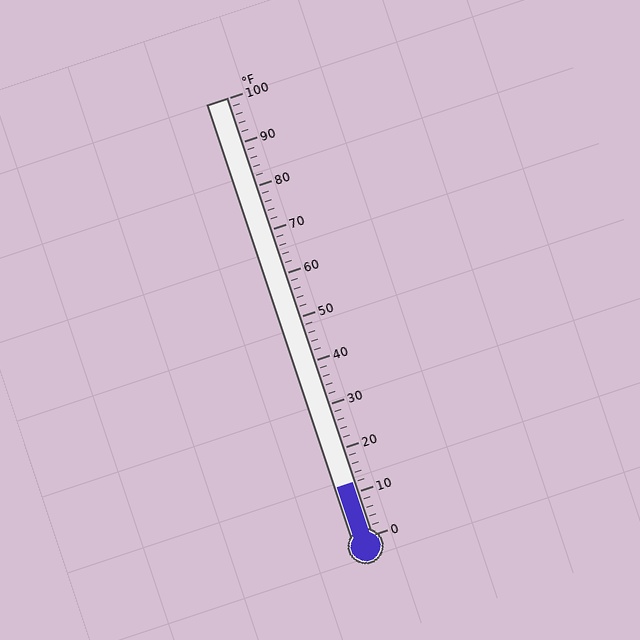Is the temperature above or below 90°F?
The temperature is below 90°F.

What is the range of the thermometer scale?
The thermometer scale ranges from 0°F to 100°F.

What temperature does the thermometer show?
The thermometer shows approximately 12°F.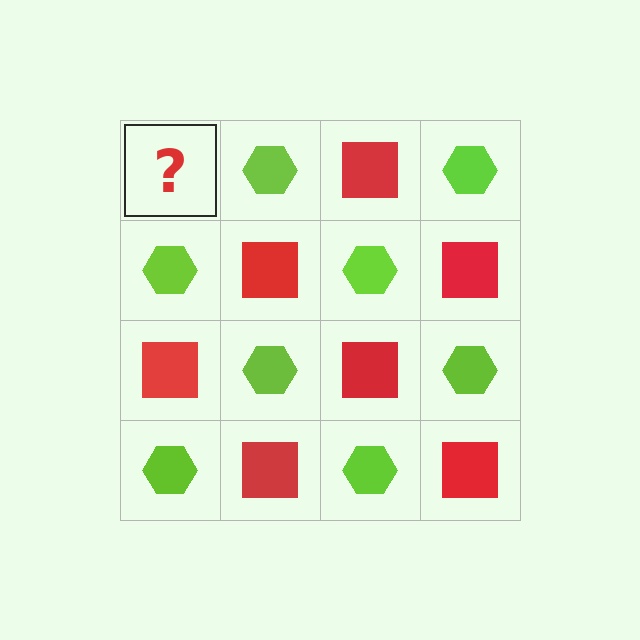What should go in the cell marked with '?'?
The missing cell should contain a red square.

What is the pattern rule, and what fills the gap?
The rule is that it alternates red square and lime hexagon in a checkerboard pattern. The gap should be filled with a red square.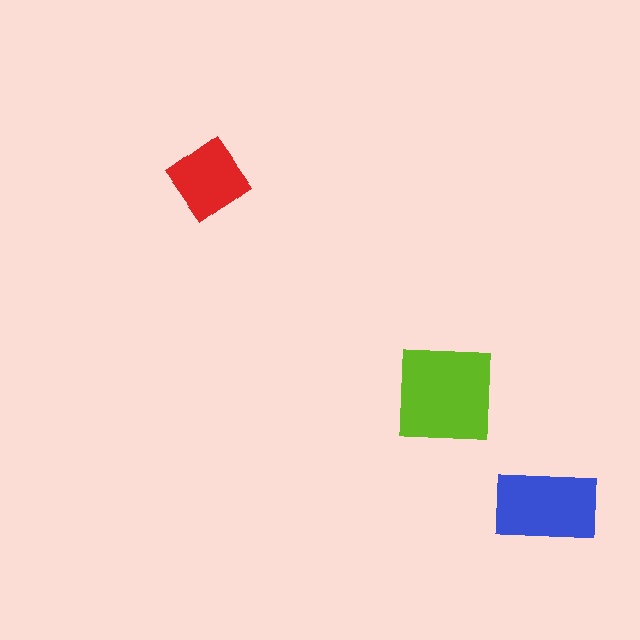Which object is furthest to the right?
The blue rectangle is rightmost.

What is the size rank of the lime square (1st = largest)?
1st.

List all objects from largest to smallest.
The lime square, the blue rectangle, the red diamond.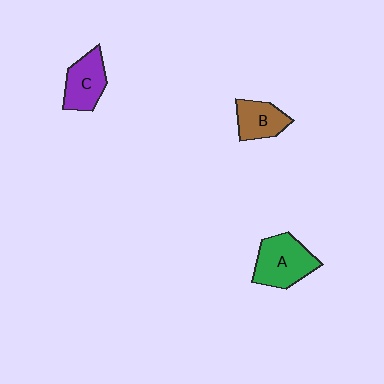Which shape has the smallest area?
Shape B (brown).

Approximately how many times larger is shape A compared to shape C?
Approximately 1.3 times.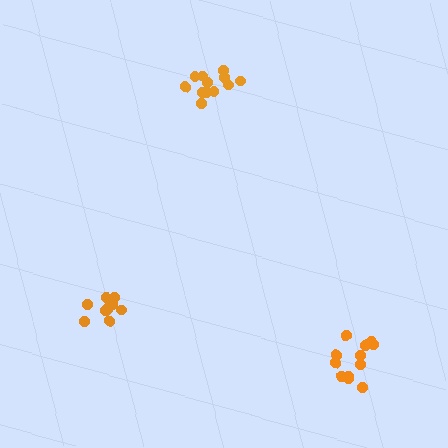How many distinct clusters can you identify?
There are 3 distinct clusters.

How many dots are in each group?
Group 1: 12 dots, Group 2: 10 dots, Group 3: 12 dots (34 total).